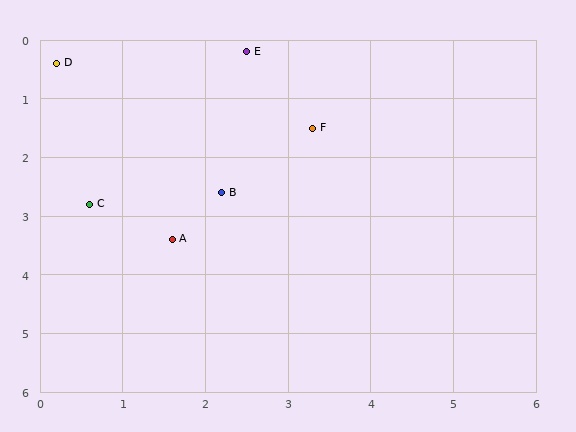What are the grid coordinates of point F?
Point F is at approximately (3.3, 1.5).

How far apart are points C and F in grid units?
Points C and F are about 3.0 grid units apart.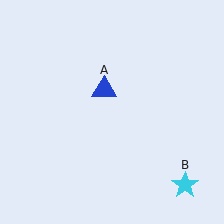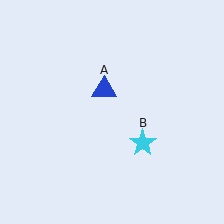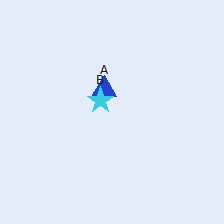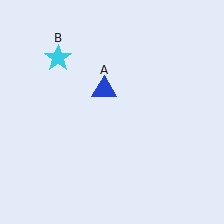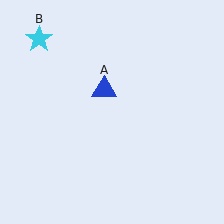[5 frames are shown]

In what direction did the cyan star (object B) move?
The cyan star (object B) moved up and to the left.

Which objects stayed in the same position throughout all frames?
Blue triangle (object A) remained stationary.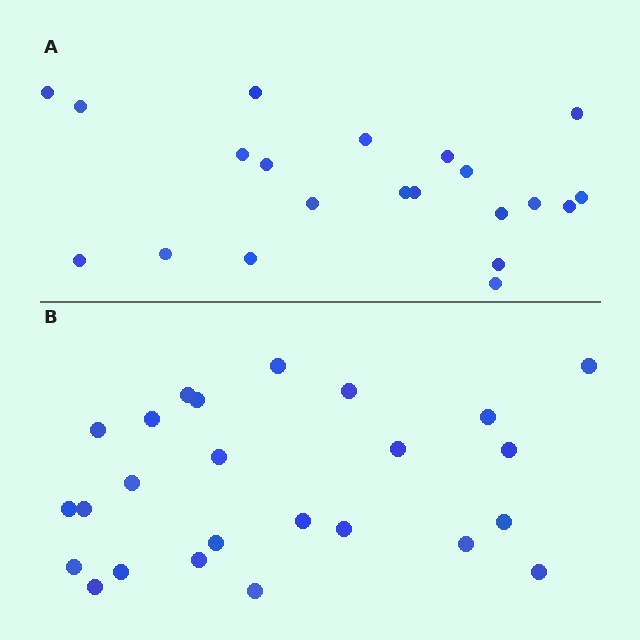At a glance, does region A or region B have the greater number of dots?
Region B (the bottom region) has more dots.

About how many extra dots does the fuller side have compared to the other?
Region B has about 4 more dots than region A.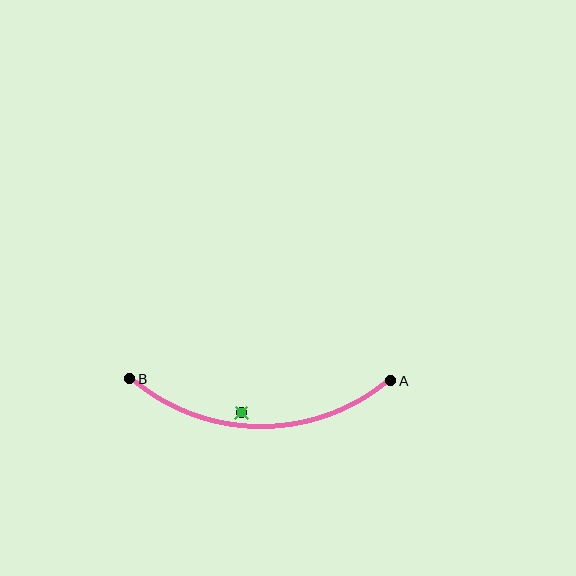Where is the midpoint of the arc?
The arc midpoint is the point on the curve farthest from the straight line joining A and B. It sits below that line.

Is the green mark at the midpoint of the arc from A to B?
No — the green mark does not lie on the arc at all. It sits slightly inside the curve.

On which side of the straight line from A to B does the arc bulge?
The arc bulges below the straight line connecting A and B.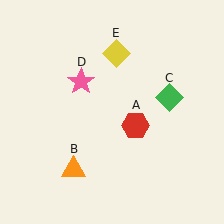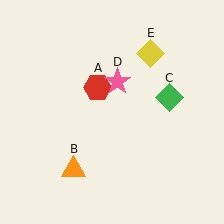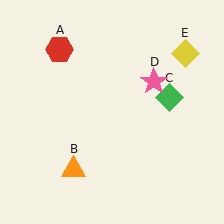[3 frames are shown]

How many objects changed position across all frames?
3 objects changed position: red hexagon (object A), pink star (object D), yellow diamond (object E).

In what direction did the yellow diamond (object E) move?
The yellow diamond (object E) moved right.